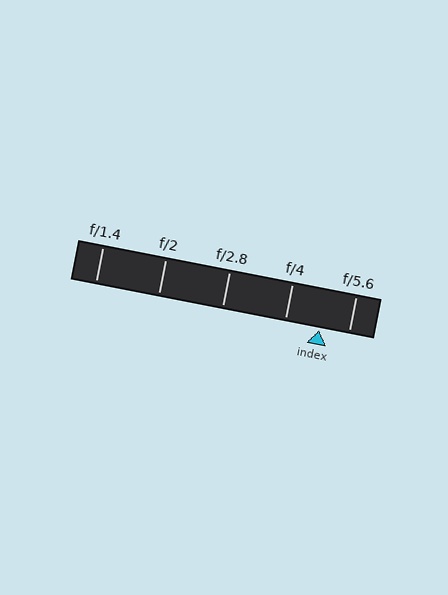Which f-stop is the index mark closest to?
The index mark is closest to f/5.6.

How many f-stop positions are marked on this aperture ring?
There are 5 f-stop positions marked.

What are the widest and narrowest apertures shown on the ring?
The widest aperture shown is f/1.4 and the narrowest is f/5.6.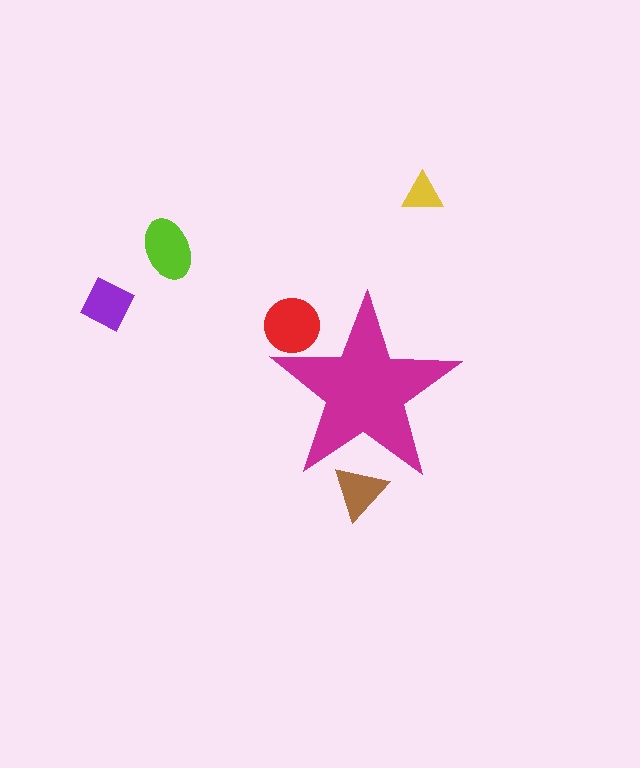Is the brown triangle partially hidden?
Yes, the brown triangle is partially hidden behind the magenta star.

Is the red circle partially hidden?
Yes, the red circle is partially hidden behind the magenta star.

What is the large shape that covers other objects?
A magenta star.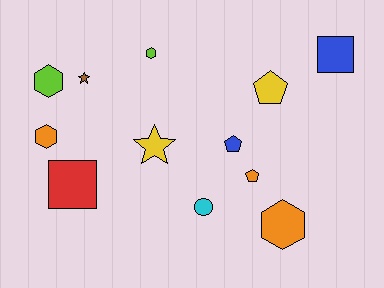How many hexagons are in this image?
There are 4 hexagons.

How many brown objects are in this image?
There is 1 brown object.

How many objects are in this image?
There are 12 objects.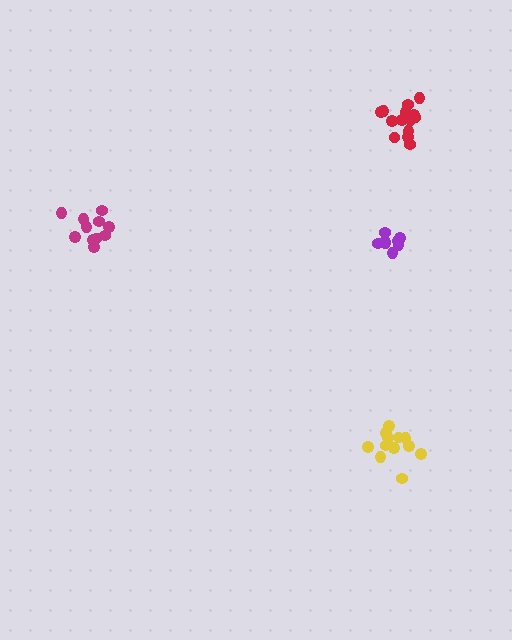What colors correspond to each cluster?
The clusters are colored: yellow, red, purple, magenta.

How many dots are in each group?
Group 1: 12 dots, Group 2: 14 dots, Group 3: 9 dots, Group 4: 11 dots (46 total).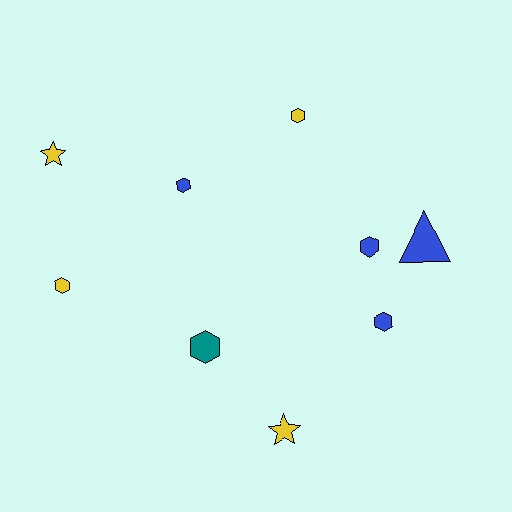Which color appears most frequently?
Yellow, with 4 objects.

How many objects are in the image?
There are 9 objects.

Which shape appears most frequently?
Hexagon, with 6 objects.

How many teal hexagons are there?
There is 1 teal hexagon.